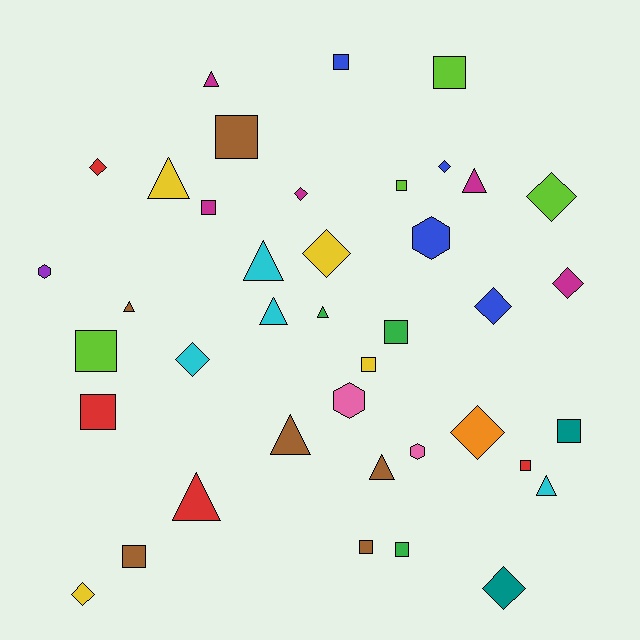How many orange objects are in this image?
There is 1 orange object.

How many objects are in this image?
There are 40 objects.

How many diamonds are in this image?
There are 11 diamonds.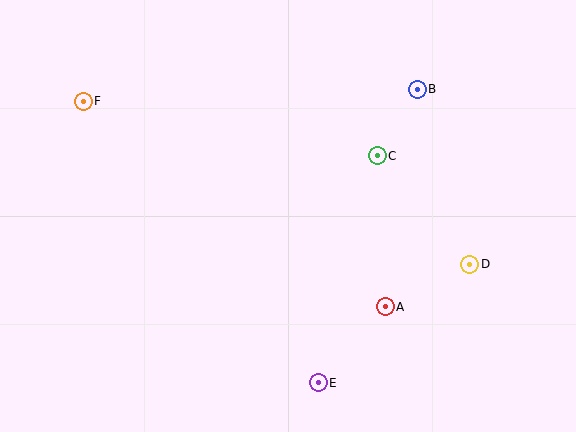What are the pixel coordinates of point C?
Point C is at (377, 156).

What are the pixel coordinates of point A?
Point A is at (385, 307).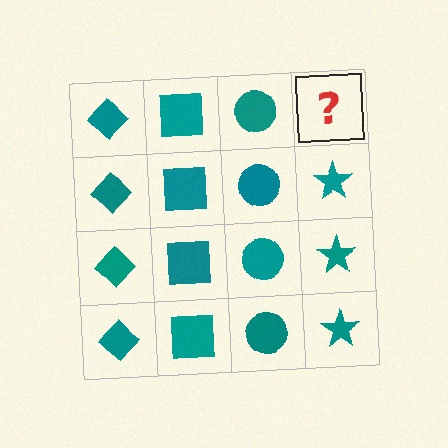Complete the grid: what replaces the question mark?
The question mark should be replaced with a teal star.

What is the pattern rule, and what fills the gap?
The rule is that each column has a consistent shape. The gap should be filled with a teal star.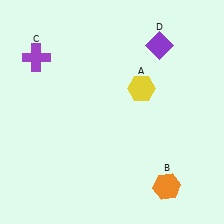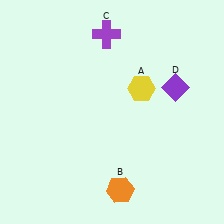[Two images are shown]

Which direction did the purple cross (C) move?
The purple cross (C) moved right.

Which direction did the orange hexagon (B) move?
The orange hexagon (B) moved left.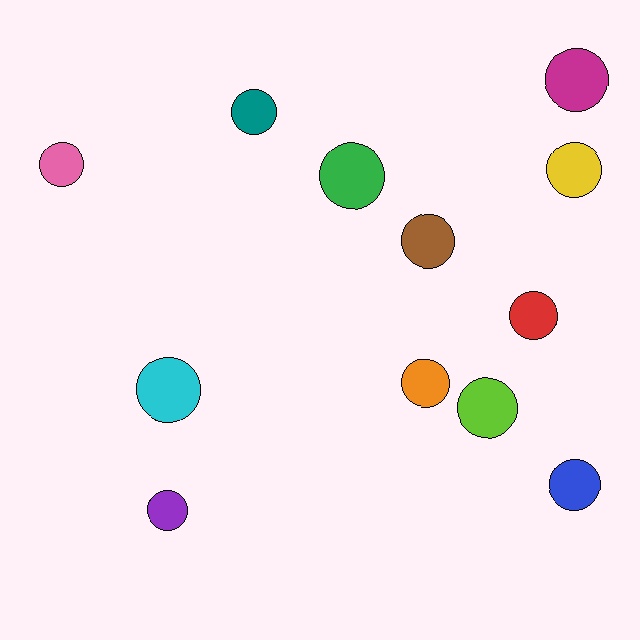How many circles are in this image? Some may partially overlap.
There are 12 circles.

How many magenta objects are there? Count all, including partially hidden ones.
There is 1 magenta object.